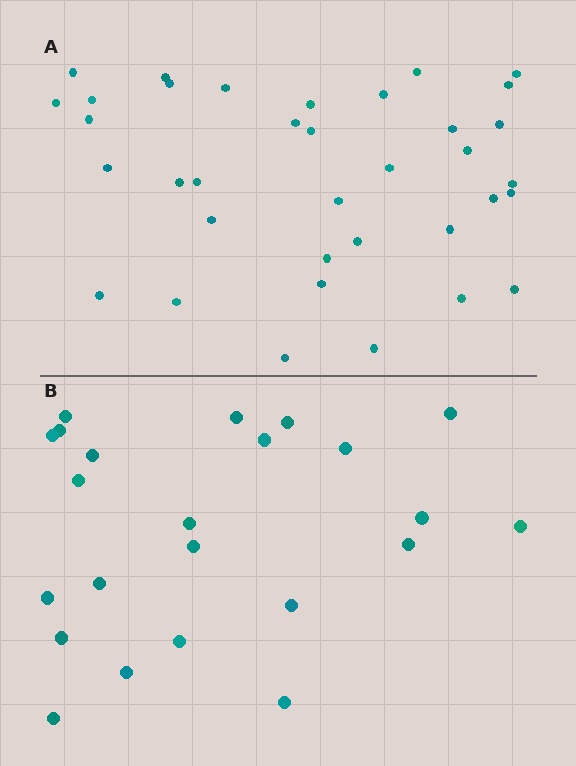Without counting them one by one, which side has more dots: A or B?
Region A (the top region) has more dots.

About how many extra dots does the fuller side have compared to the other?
Region A has approximately 15 more dots than region B.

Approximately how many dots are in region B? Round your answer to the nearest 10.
About 20 dots. (The exact count is 23, which rounds to 20.)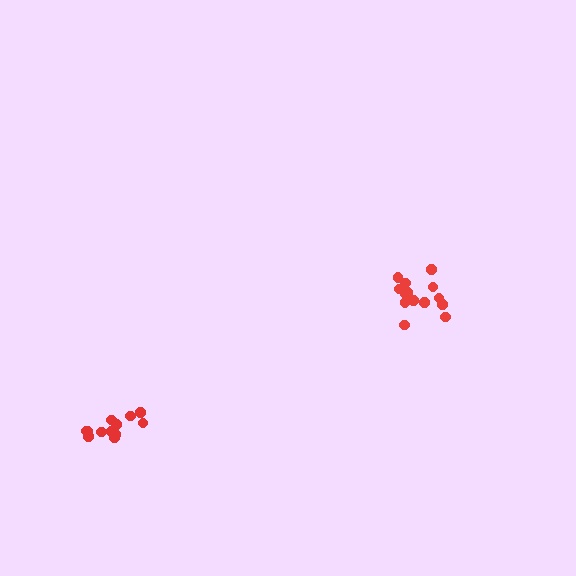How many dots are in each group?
Group 1: 12 dots, Group 2: 14 dots (26 total).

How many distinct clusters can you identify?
There are 2 distinct clusters.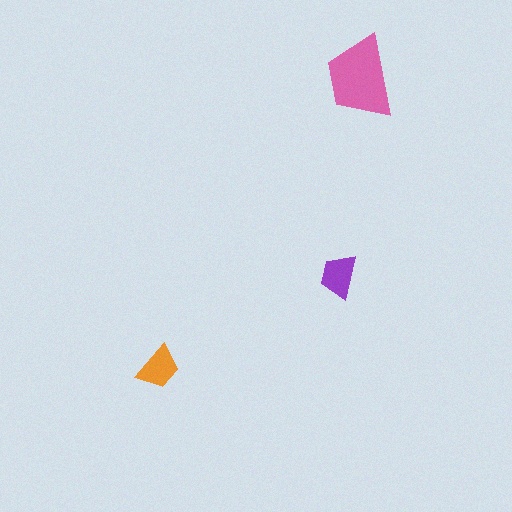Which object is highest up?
The pink trapezoid is topmost.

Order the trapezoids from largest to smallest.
the pink one, the orange one, the purple one.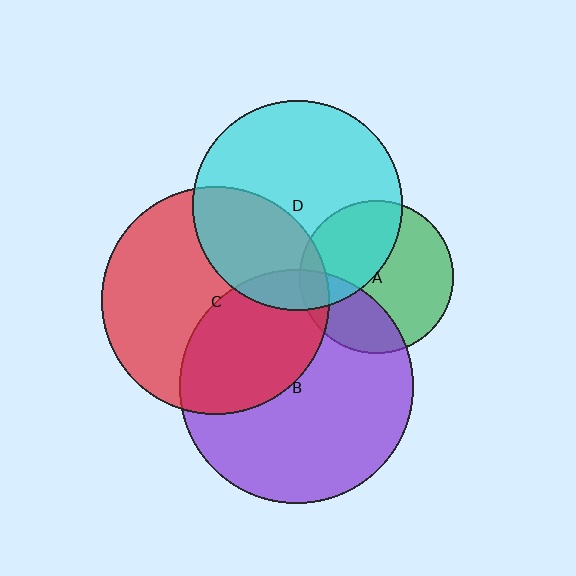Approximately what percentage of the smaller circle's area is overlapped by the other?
Approximately 35%.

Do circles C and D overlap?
Yes.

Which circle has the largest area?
Circle B (purple).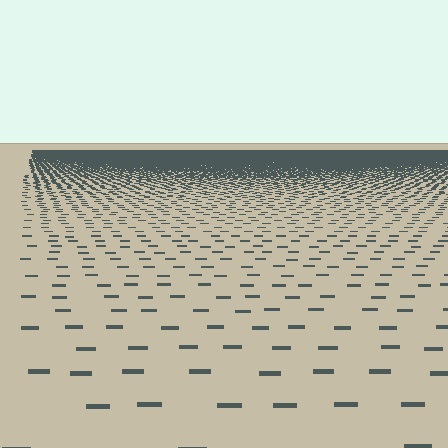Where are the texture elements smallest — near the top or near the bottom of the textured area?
Near the top.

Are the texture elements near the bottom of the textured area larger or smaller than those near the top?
Larger. Near the bottom, elements are closer to the viewer and appear at a bigger on-screen size.